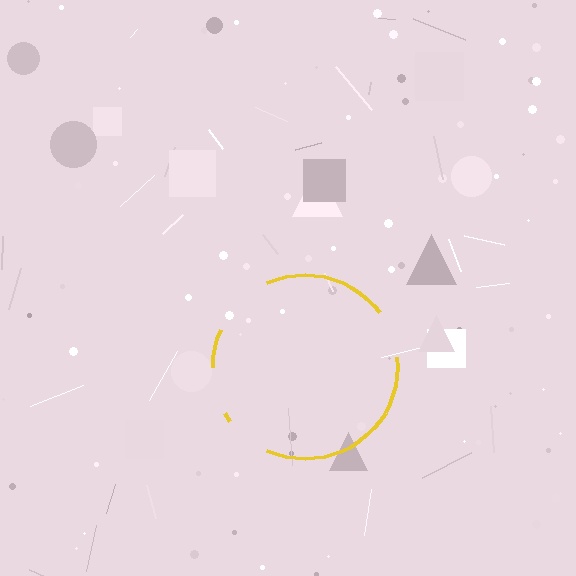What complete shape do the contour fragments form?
The contour fragments form a circle.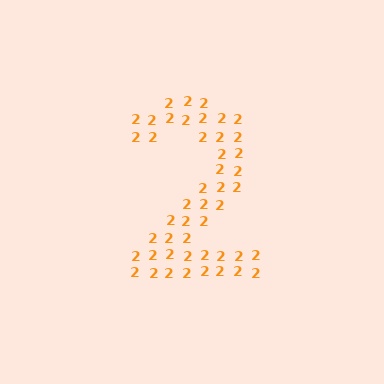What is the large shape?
The large shape is the digit 2.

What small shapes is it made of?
It is made of small digit 2's.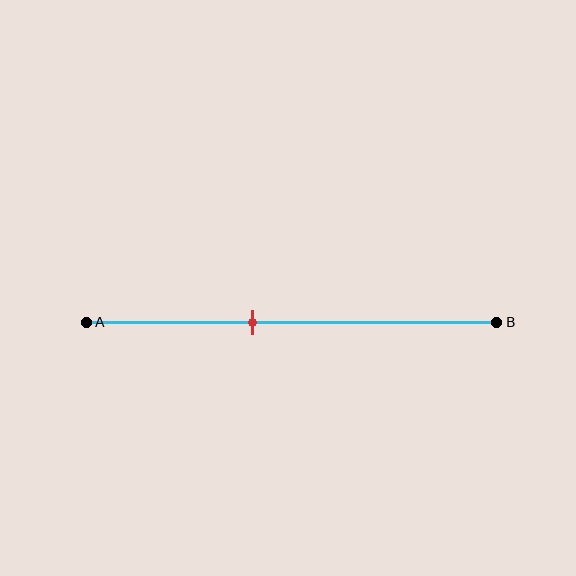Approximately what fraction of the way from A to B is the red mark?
The red mark is approximately 40% of the way from A to B.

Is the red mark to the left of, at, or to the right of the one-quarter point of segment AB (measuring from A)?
The red mark is to the right of the one-quarter point of segment AB.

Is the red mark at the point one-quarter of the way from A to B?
No, the mark is at about 40% from A, not at the 25% one-quarter point.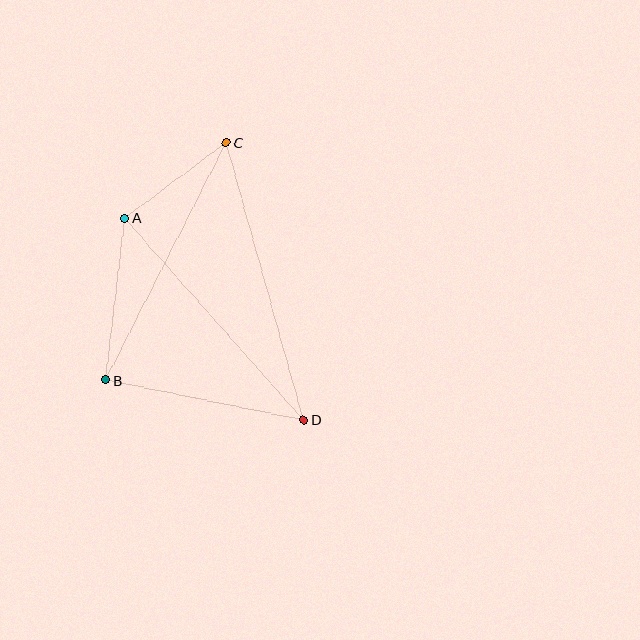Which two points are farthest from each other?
Points C and D are farthest from each other.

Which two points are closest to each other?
Points A and C are closest to each other.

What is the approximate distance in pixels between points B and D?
The distance between B and D is approximately 202 pixels.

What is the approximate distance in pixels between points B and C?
The distance between B and C is approximately 266 pixels.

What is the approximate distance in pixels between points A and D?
The distance between A and D is approximately 270 pixels.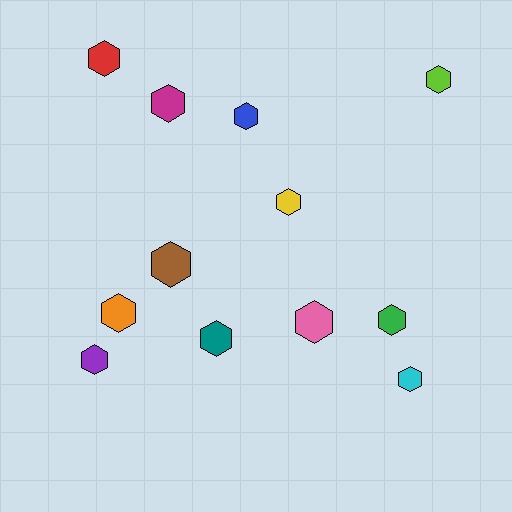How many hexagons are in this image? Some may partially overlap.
There are 12 hexagons.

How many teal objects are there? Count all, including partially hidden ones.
There is 1 teal object.